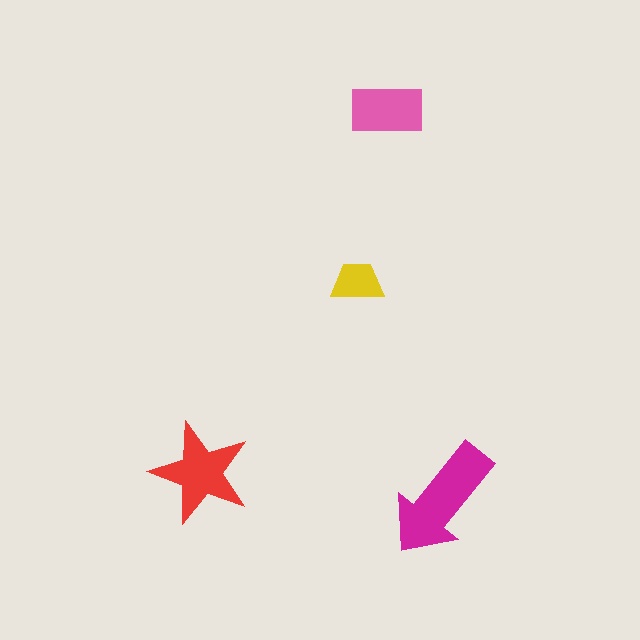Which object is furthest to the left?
The red star is leftmost.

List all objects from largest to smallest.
The magenta arrow, the red star, the pink rectangle, the yellow trapezoid.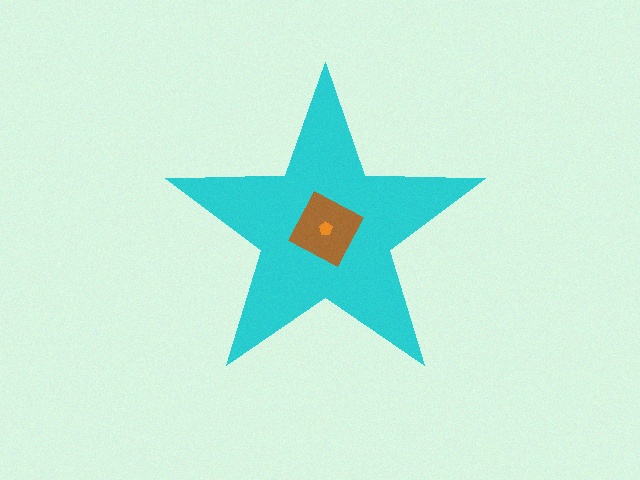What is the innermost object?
The orange pentagon.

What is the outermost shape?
The cyan star.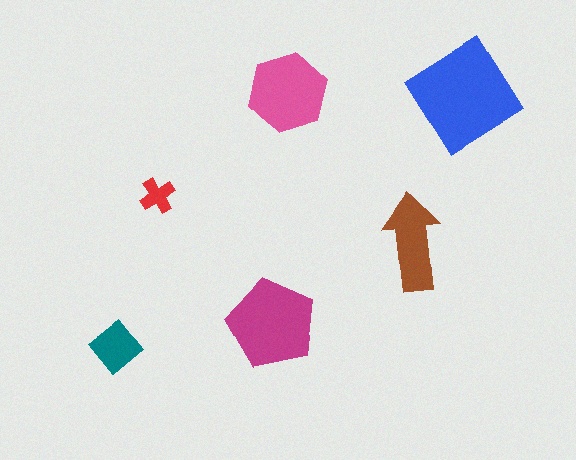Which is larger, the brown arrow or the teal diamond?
The brown arrow.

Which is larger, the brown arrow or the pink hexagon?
The pink hexagon.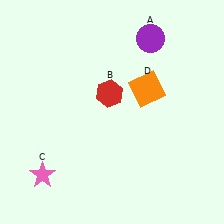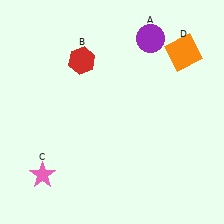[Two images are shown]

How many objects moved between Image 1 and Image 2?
2 objects moved between the two images.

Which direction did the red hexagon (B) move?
The red hexagon (B) moved up.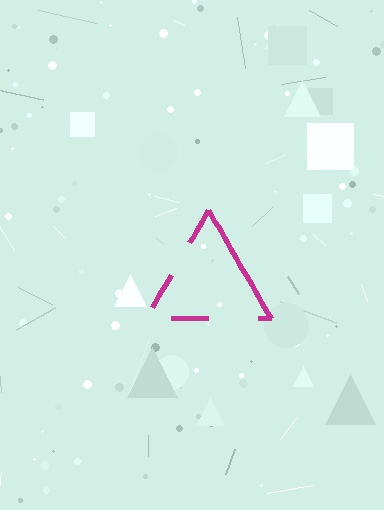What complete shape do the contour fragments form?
The contour fragments form a triangle.